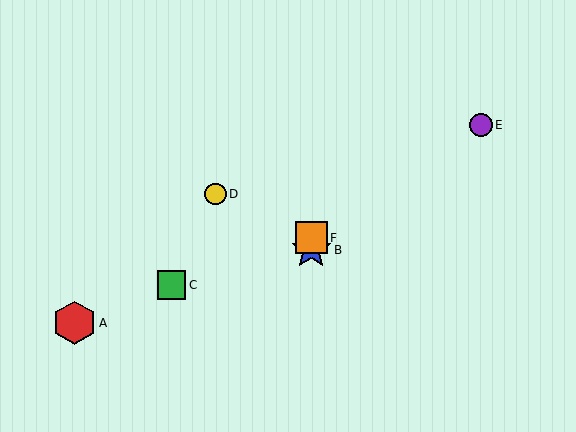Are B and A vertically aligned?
No, B is at x≈311 and A is at x≈75.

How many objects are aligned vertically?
2 objects (B, F) are aligned vertically.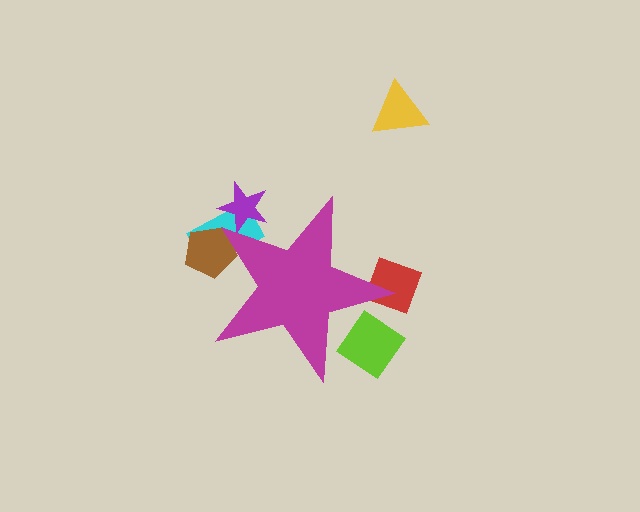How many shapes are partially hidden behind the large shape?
5 shapes are partially hidden.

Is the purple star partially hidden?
Yes, the purple star is partially hidden behind the magenta star.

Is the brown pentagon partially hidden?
Yes, the brown pentagon is partially hidden behind the magenta star.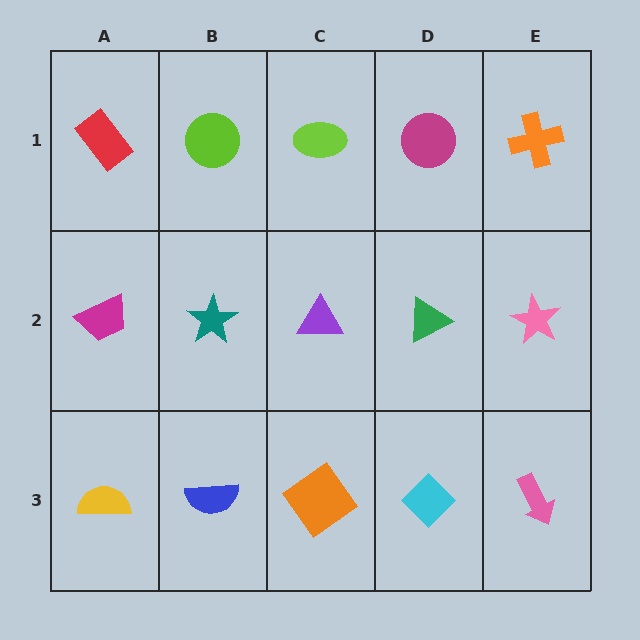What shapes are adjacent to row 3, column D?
A green triangle (row 2, column D), an orange diamond (row 3, column C), a pink arrow (row 3, column E).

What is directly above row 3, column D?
A green triangle.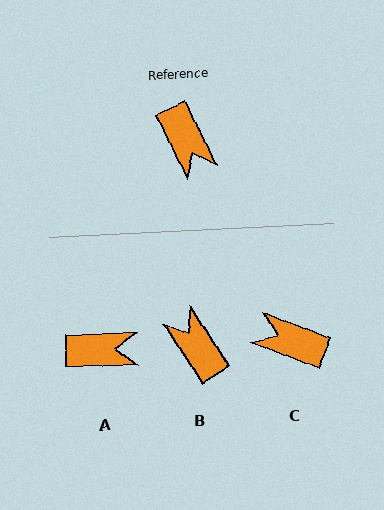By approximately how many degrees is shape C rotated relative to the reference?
Approximately 138 degrees clockwise.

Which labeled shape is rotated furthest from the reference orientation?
B, about 173 degrees away.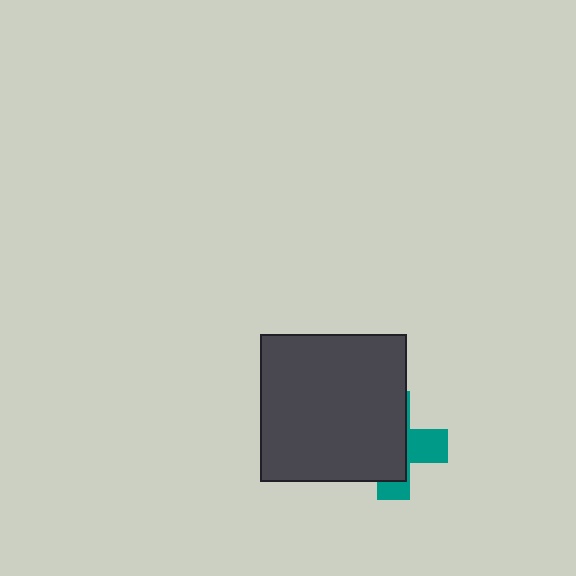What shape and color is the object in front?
The object in front is a dark gray square.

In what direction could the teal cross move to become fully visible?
The teal cross could move right. That would shift it out from behind the dark gray square entirely.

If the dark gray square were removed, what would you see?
You would see the complete teal cross.